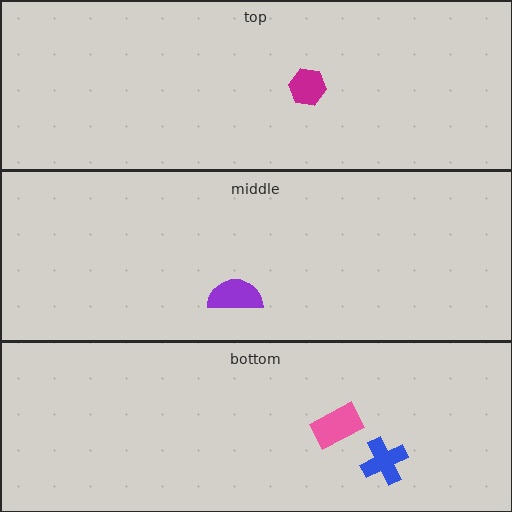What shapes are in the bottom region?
The pink rectangle, the blue cross.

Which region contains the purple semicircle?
The middle region.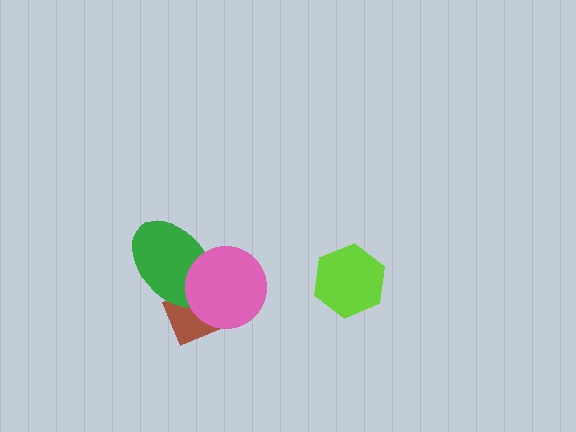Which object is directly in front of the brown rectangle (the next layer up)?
The green ellipse is directly in front of the brown rectangle.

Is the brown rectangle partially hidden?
Yes, it is partially covered by another shape.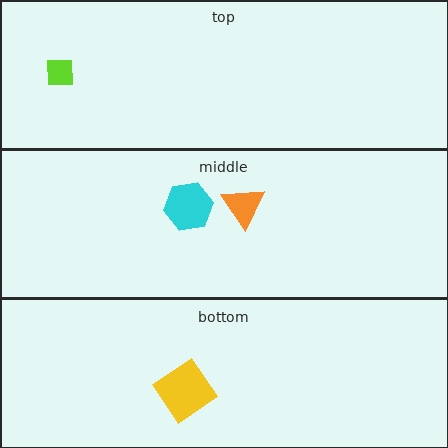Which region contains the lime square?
The top region.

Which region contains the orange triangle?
The middle region.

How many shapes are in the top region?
1.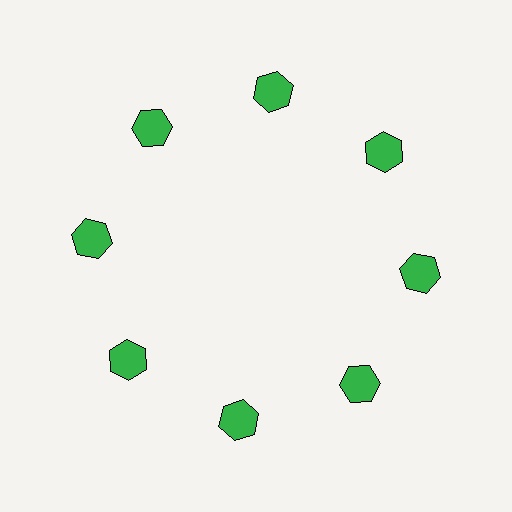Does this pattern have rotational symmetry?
Yes, this pattern has 8-fold rotational symmetry. It looks the same after rotating 45 degrees around the center.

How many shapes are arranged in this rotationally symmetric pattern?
There are 8 shapes, arranged in 8 groups of 1.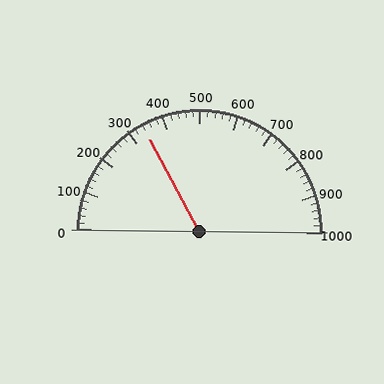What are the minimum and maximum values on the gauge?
The gauge ranges from 0 to 1000.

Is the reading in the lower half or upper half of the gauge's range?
The reading is in the lower half of the range (0 to 1000).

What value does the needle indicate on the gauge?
The needle indicates approximately 340.